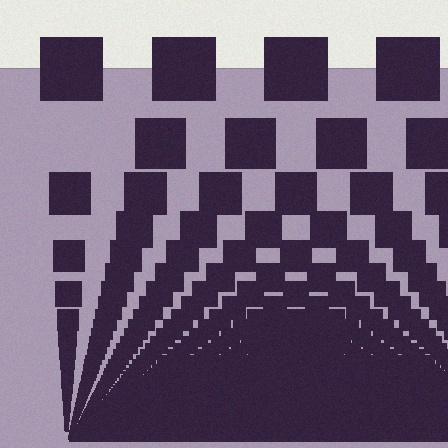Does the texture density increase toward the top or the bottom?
Density increases toward the bottom.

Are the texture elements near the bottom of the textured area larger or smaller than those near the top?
Smaller. The gradient is inverted — elements near the bottom are smaller and denser.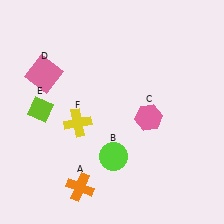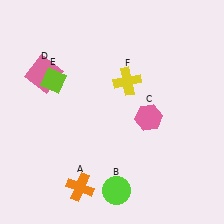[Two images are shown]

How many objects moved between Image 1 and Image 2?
3 objects moved between the two images.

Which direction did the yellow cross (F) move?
The yellow cross (F) moved right.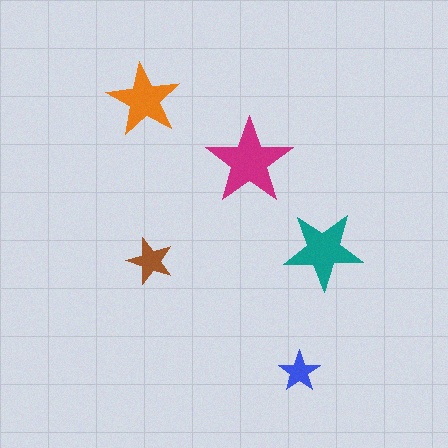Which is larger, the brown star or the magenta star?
The magenta one.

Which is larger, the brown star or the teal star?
The teal one.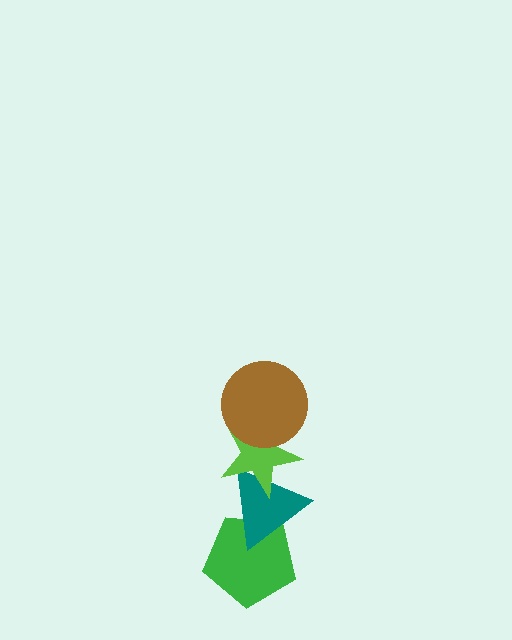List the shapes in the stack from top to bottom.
From top to bottom: the brown circle, the lime star, the teal triangle, the green pentagon.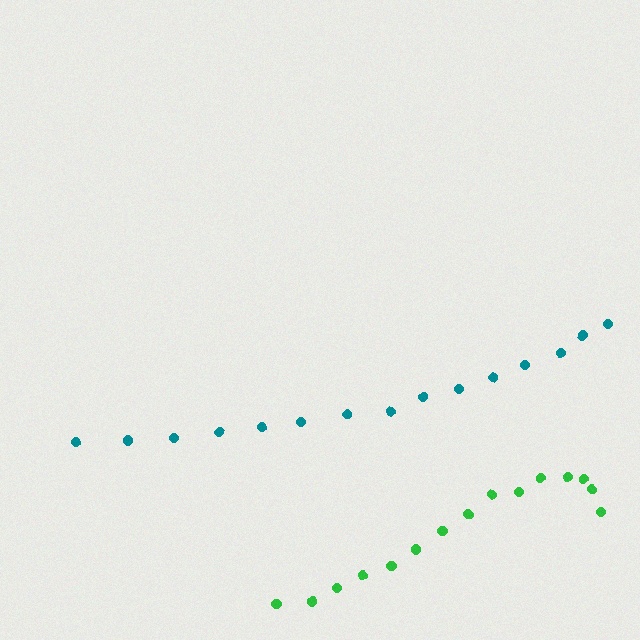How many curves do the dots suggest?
There are 2 distinct paths.